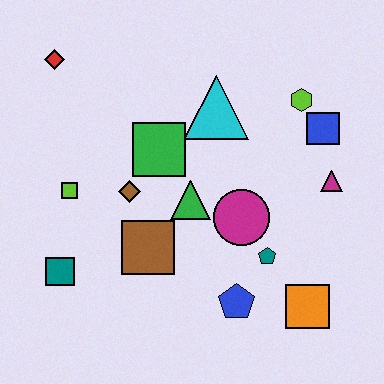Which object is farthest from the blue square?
The teal square is farthest from the blue square.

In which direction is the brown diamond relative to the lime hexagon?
The brown diamond is to the left of the lime hexagon.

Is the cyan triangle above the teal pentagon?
Yes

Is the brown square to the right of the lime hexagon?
No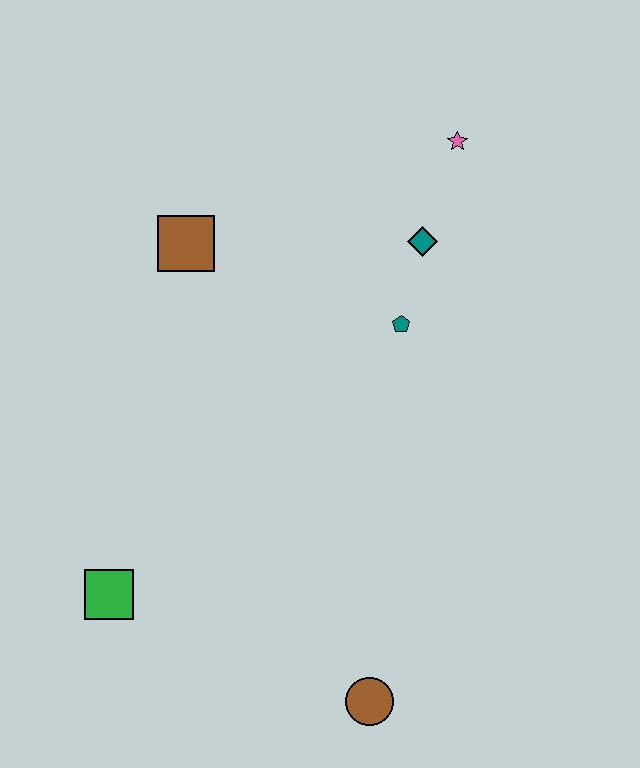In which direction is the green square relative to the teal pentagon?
The green square is to the left of the teal pentagon.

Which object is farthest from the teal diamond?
The green square is farthest from the teal diamond.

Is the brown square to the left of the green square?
No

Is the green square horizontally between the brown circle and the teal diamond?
No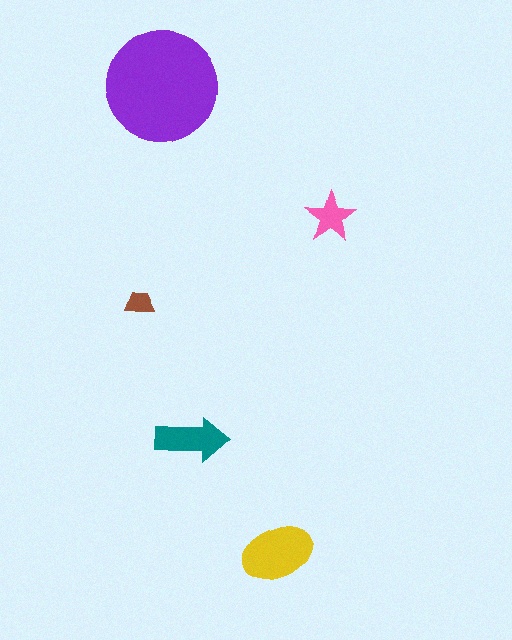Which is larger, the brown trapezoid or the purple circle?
The purple circle.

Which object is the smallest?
The brown trapezoid.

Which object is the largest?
The purple circle.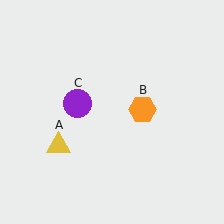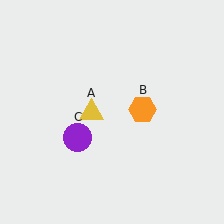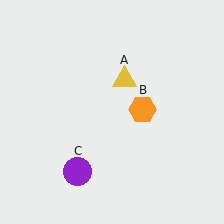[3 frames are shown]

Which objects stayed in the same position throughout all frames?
Orange hexagon (object B) remained stationary.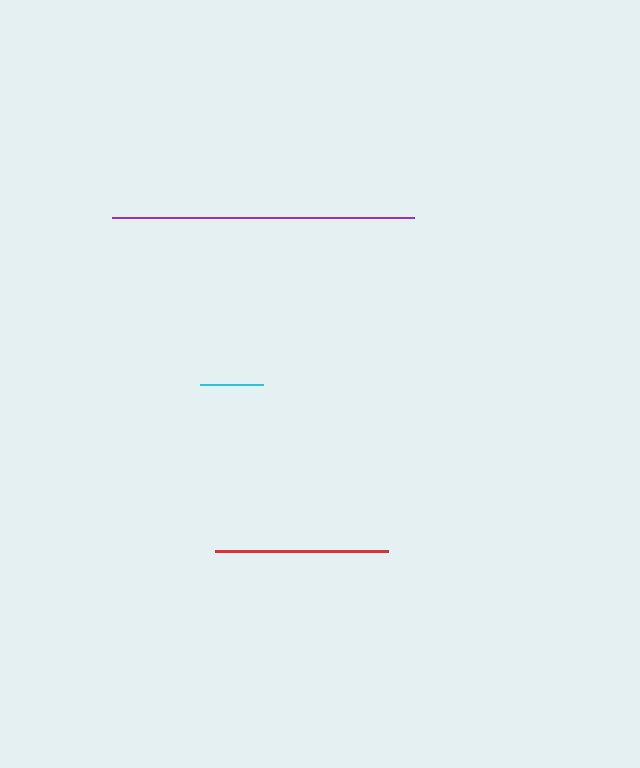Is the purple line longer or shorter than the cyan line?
The purple line is longer than the cyan line.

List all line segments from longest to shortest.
From longest to shortest: purple, red, cyan.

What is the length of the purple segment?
The purple segment is approximately 303 pixels long.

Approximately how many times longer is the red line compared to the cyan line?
The red line is approximately 2.8 times the length of the cyan line.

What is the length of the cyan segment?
The cyan segment is approximately 63 pixels long.